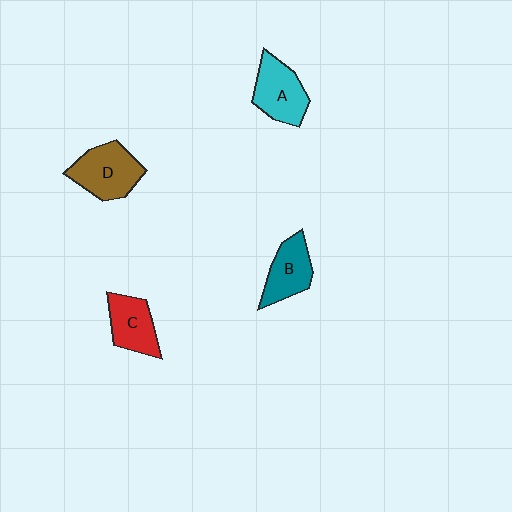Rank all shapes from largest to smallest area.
From largest to smallest: D (brown), A (cyan), B (teal), C (red).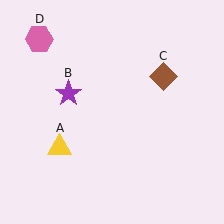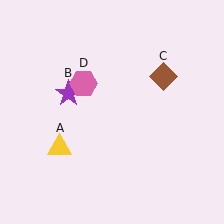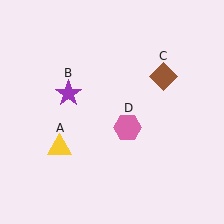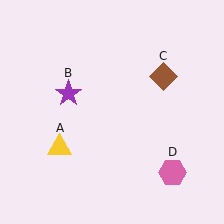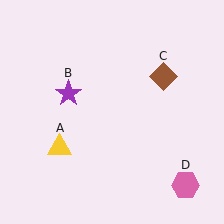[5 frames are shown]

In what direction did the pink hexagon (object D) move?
The pink hexagon (object D) moved down and to the right.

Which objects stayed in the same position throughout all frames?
Yellow triangle (object A) and purple star (object B) and brown diamond (object C) remained stationary.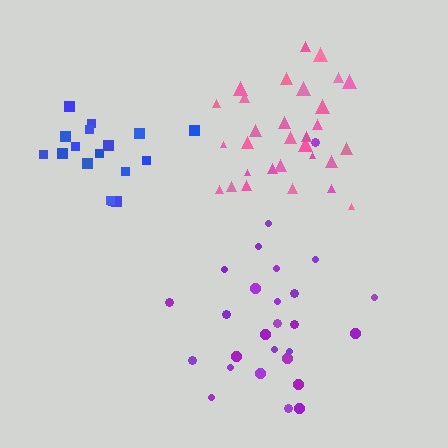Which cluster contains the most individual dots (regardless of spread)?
Pink (30).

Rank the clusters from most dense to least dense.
pink, blue, purple.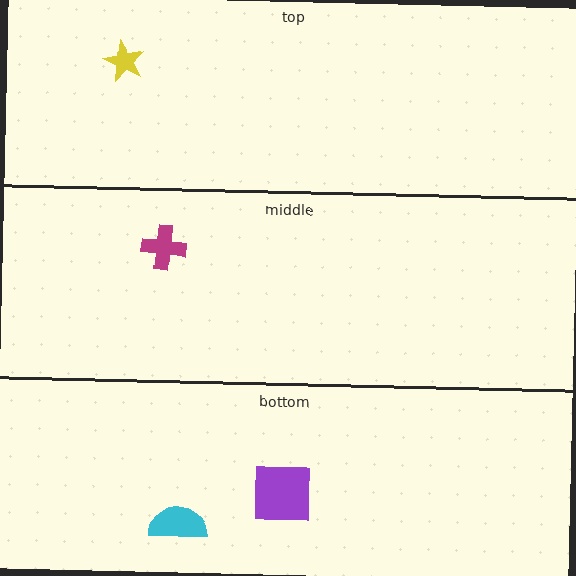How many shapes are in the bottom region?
2.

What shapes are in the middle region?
The magenta cross.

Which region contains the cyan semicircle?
The bottom region.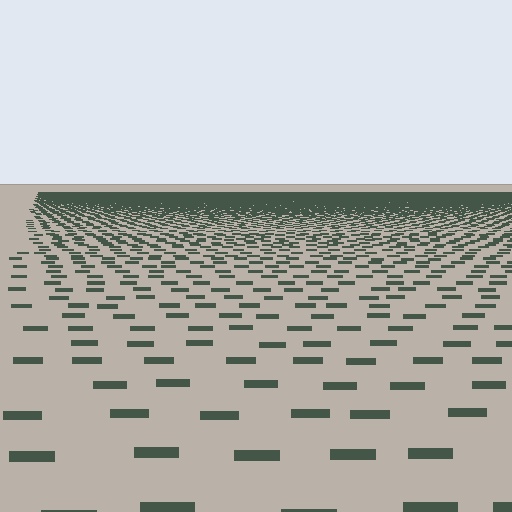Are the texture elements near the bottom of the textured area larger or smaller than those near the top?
Larger. Near the bottom, elements are closer to the viewer and appear at a bigger on-screen size.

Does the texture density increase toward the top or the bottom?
Density increases toward the top.